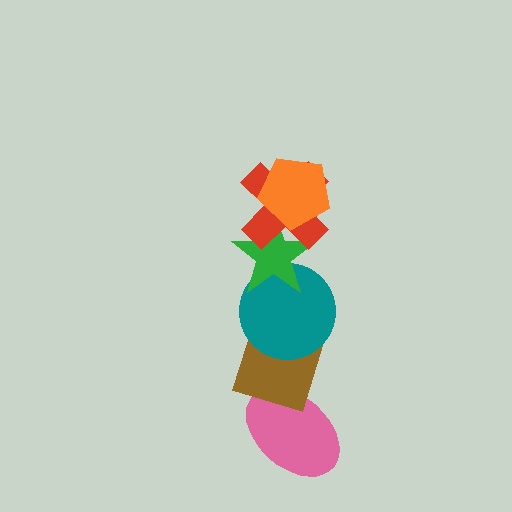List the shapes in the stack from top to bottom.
From top to bottom: the orange pentagon, the red cross, the green star, the teal circle, the brown diamond, the pink ellipse.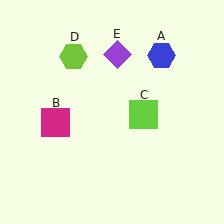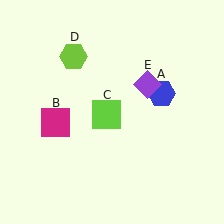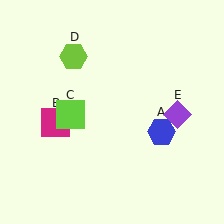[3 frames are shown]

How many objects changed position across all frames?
3 objects changed position: blue hexagon (object A), lime square (object C), purple diamond (object E).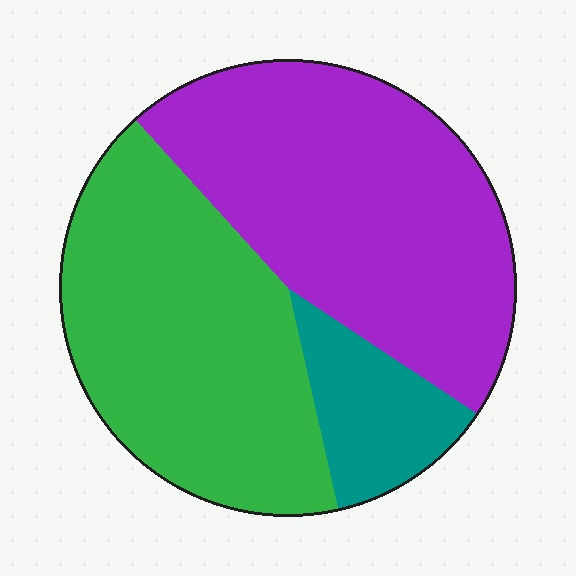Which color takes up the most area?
Purple, at roughly 45%.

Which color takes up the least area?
Teal, at roughly 10%.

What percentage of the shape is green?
Green takes up about two fifths (2/5) of the shape.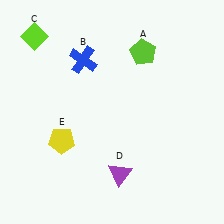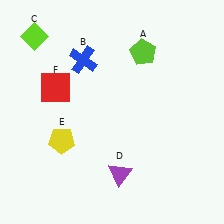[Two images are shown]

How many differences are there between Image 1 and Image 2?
There is 1 difference between the two images.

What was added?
A red square (F) was added in Image 2.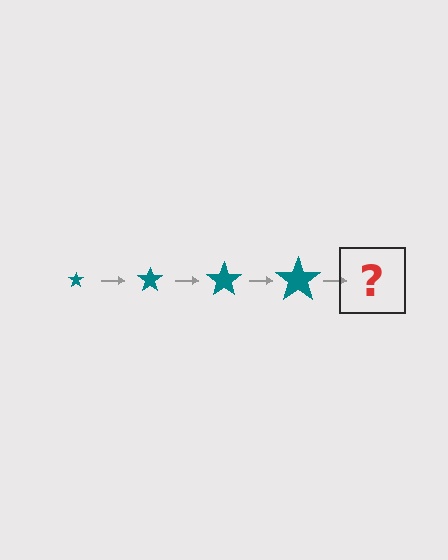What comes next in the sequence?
The next element should be a teal star, larger than the previous one.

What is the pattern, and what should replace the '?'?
The pattern is that the star gets progressively larger each step. The '?' should be a teal star, larger than the previous one.